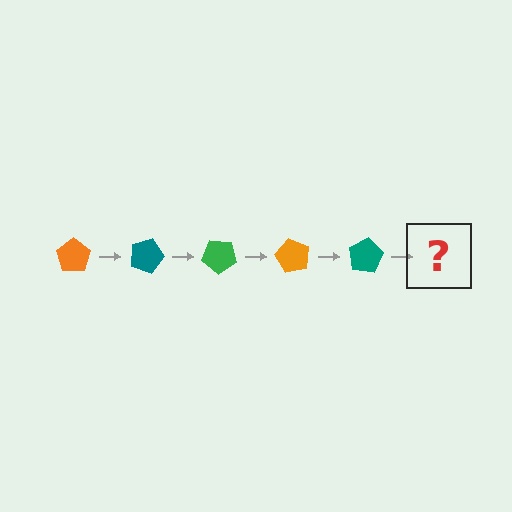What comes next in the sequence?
The next element should be a green pentagon, rotated 100 degrees from the start.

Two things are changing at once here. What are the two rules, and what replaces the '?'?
The two rules are that it rotates 20 degrees each step and the color cycles through orange, teal, and green. The '?' should be a green pentagon, rotated 100 degrees from the start.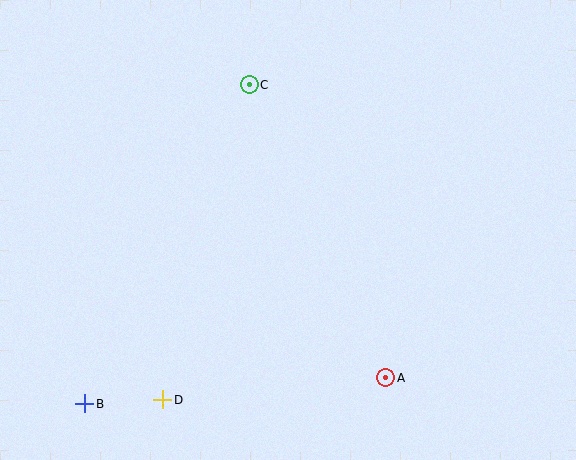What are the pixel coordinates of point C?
Point C is at (249, 85).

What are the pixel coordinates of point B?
Point B is at (85, 404).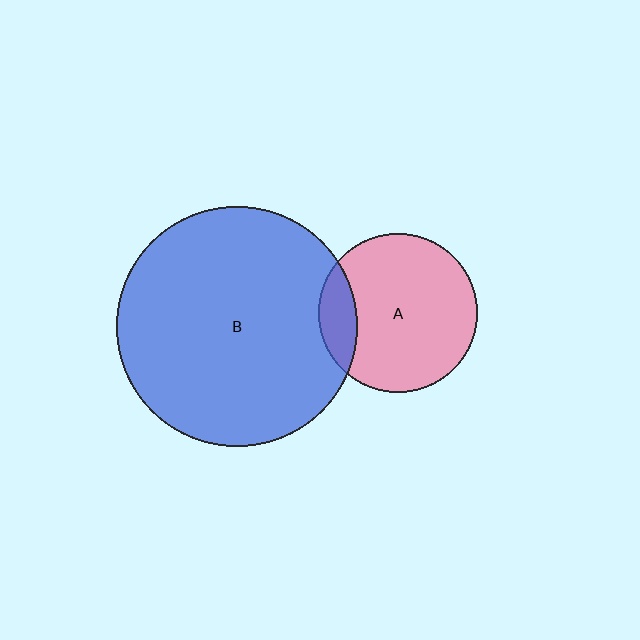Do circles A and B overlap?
Yes.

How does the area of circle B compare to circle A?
Approximately 2.3 times.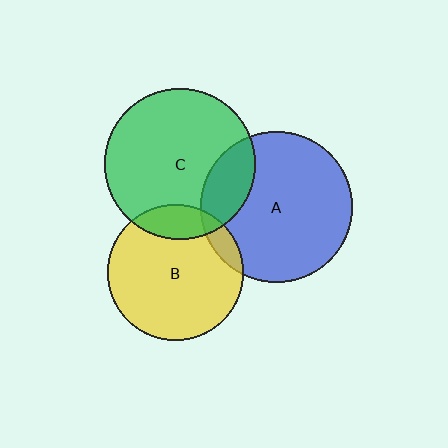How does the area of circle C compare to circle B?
Approximately 1.2 times.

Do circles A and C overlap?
Yes.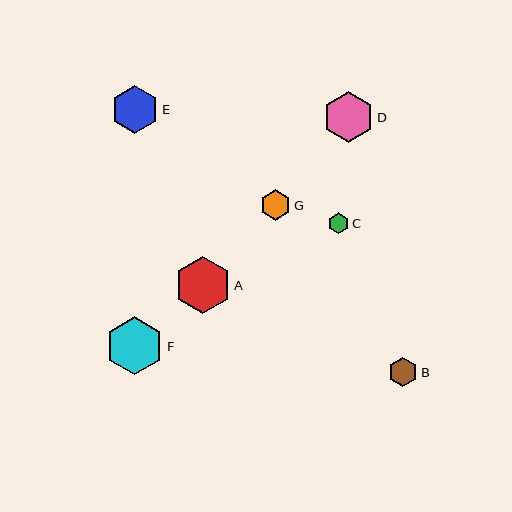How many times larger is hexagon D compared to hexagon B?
Hexagon D is approximately 1.7 times the size of hexagon B.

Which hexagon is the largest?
Hexagon F is the largest with a size of approximately 58 pixels.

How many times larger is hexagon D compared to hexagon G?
Hexagon D is approximately 1.7 times the size of hexagon G.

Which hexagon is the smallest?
Hexagon C is the smallest with a size of approximately 21 pixels.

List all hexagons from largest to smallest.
From largest to smallest: F, A, D, E, G, B, C.